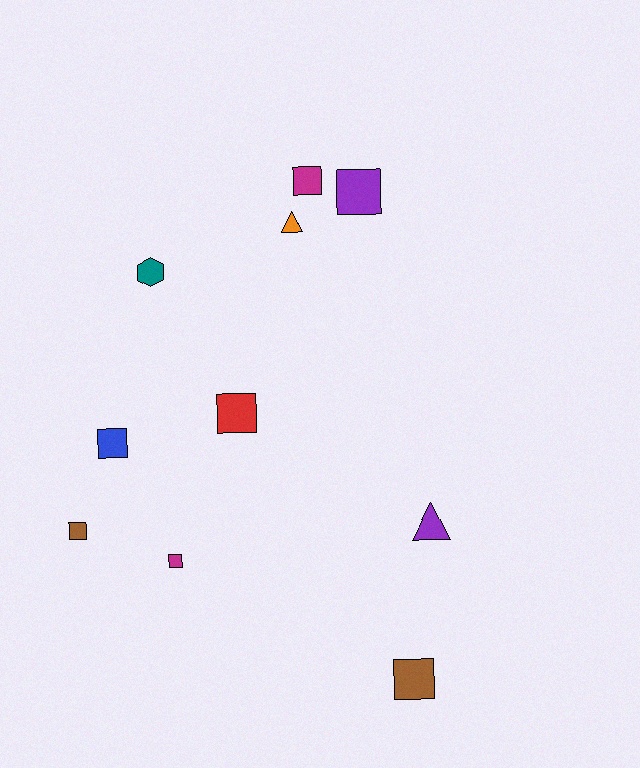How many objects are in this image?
There are 10 objects.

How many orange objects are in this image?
There is 1 orange object.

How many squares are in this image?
There are 7 squares.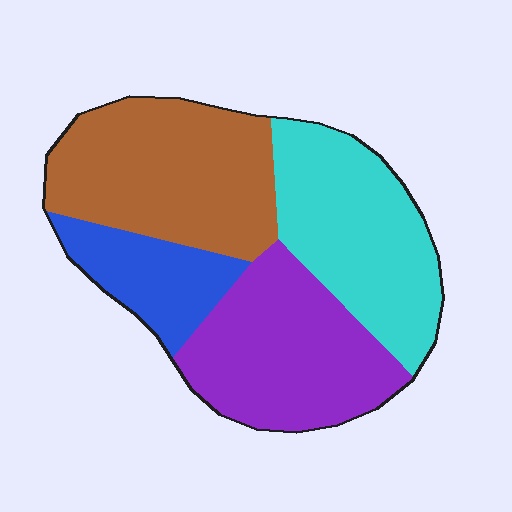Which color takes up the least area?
Blue, at roughly 15%.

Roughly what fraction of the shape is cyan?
Cyan covers 28% of the shape.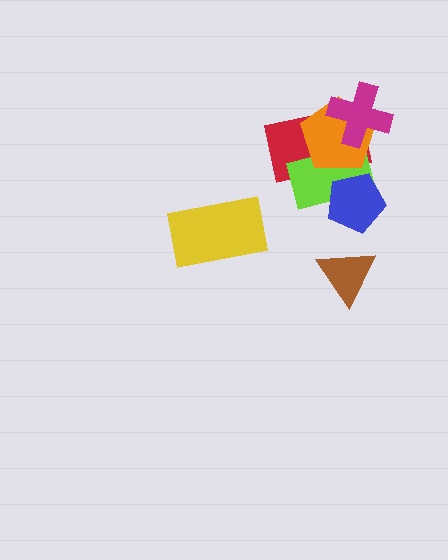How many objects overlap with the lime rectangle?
3 objects overlap with the lime rectangle.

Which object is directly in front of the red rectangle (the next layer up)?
The lime rectangle is directly in front of the red rectangle.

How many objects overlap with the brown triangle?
0 objects overlap with the brown triangle.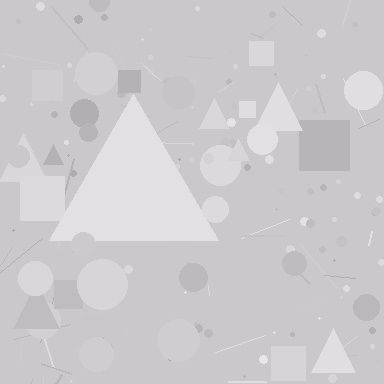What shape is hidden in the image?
A triangle is hidden in the image.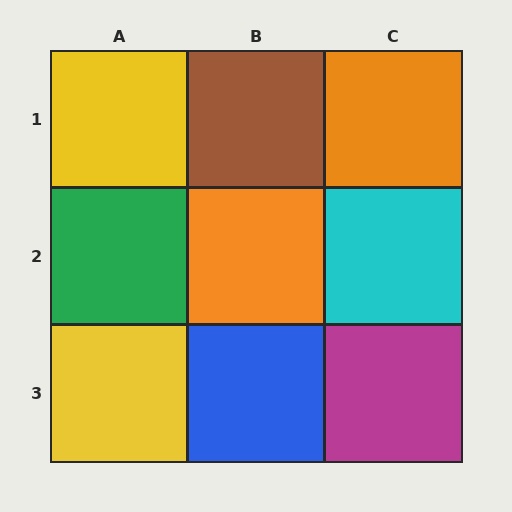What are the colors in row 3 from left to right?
Yellow, blue, magenta.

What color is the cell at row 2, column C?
Cyan.